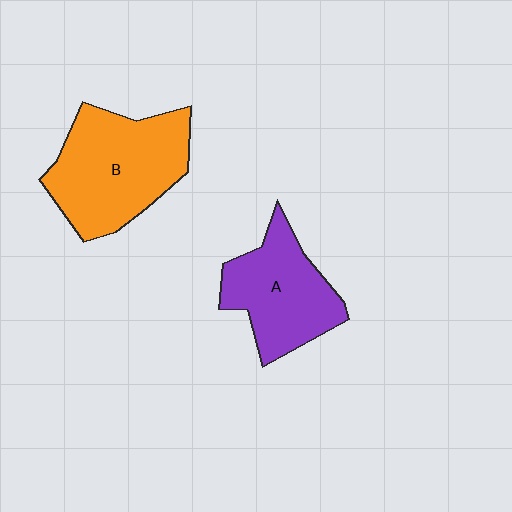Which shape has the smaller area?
Shape A (purple).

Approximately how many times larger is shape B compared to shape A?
Approximately 1.3 times.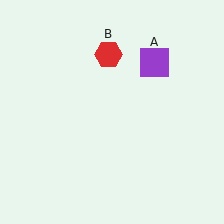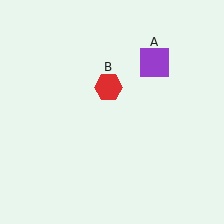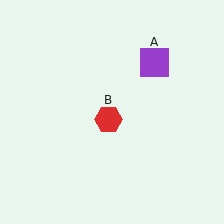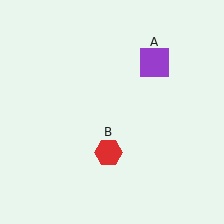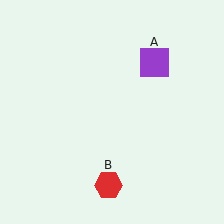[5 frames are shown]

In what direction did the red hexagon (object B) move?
The red hexagon (object B) moved down.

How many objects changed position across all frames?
1 object changed position: red hexagon (object B).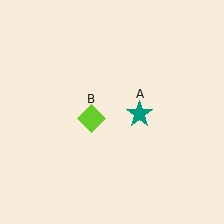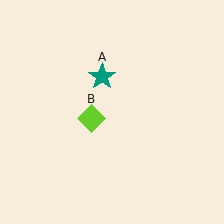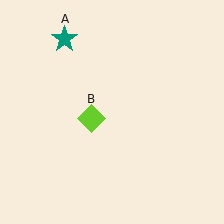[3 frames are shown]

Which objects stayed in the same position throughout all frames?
Lime diamond (object B) remained stationary.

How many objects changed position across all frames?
1 object changed position: teal star (object A).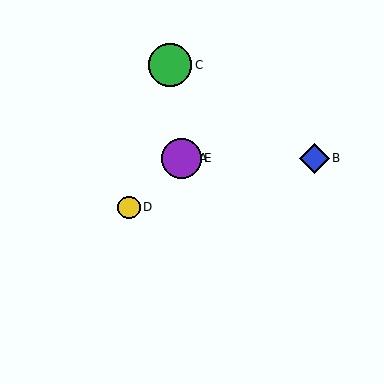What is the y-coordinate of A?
Object A is at y≈158.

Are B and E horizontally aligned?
Yes, both are at y≈158.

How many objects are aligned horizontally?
3 objects (A, B, E) are aligned horizontally.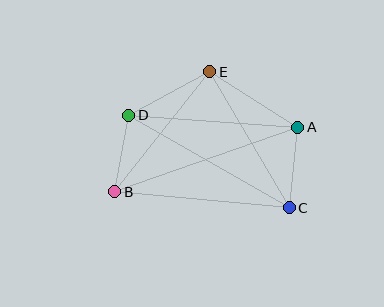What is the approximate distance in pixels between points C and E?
The distance between C and E is approximately 157 pixels.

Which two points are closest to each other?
Points B and D are closest to each other.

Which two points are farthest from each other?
Points A and B are farthest from each other.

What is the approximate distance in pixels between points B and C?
The distance between B and C is approximately 175 pixels.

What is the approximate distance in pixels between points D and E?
The distance between D and E is approximately 92 pixels.